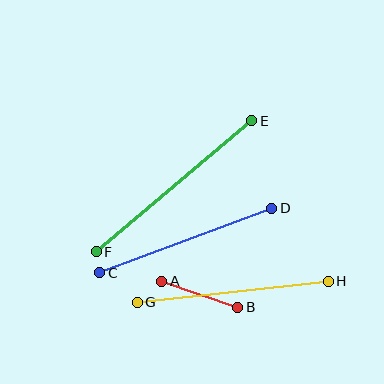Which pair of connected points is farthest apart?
Points E and F are farthest apart.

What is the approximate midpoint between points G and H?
The midpoint is at approximately (233, 292) pixels.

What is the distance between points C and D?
The distance is approximately 184 pixels.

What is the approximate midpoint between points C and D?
The midpoint is at approximately (186, 241) pixels.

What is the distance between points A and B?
The distance is approximately 81 pixels.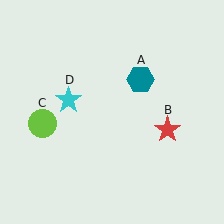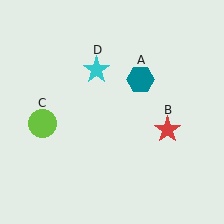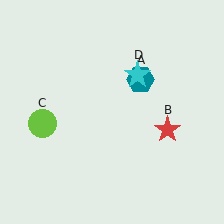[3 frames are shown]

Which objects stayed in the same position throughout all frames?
Teal hexagon (object A) and red star (object B) and lime circle (object C) remained stationary.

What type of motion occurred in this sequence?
The cyan star (object D) rotated clockwise around the center of the scene.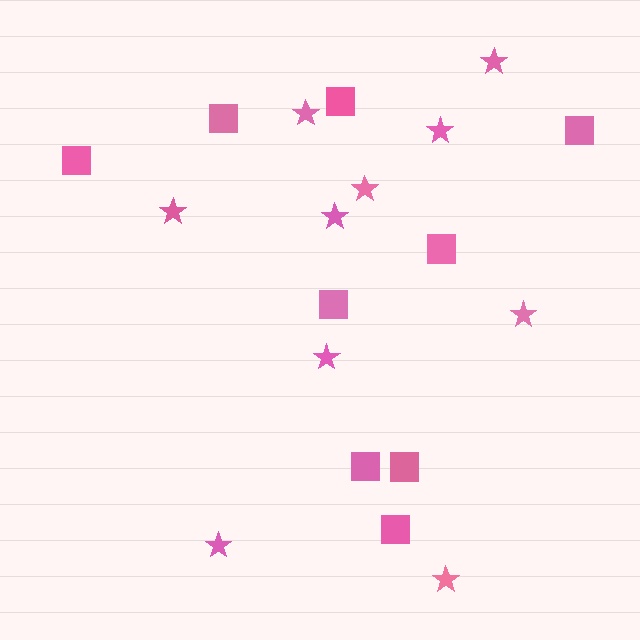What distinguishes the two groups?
There are 2 groups: one group of stars (10) and one group of squares (9).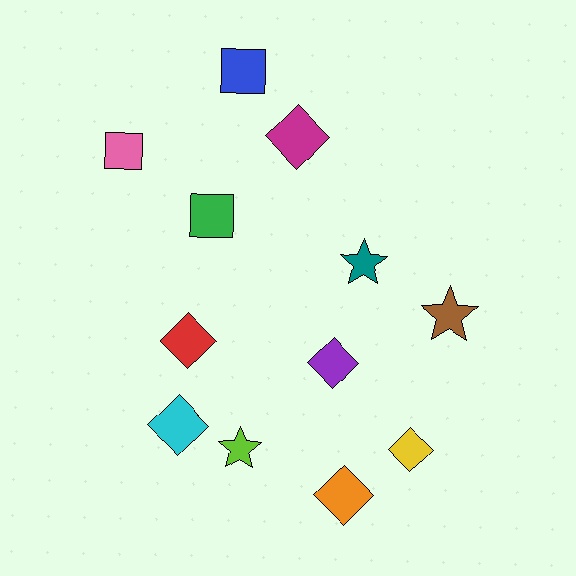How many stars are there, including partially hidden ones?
There are 3 stars.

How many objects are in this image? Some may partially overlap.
There are 12 objects.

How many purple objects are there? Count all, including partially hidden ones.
There is 1 purple object.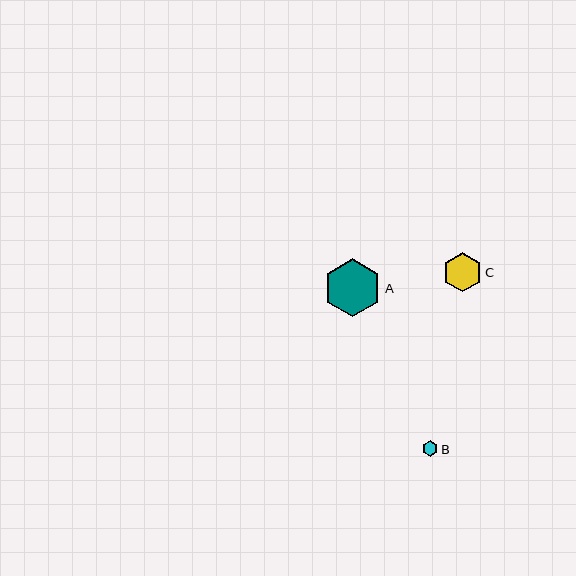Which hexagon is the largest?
Hexagon A is the largest with a size of approximately 58 pixels.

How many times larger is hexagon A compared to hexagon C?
Hexagon A is approximately 1.5 times the size of hexagon C.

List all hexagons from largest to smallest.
From largest to smallest: A, C, B.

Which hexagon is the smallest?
Hexagon B is the smallest with a size of approximately 16 pixels.